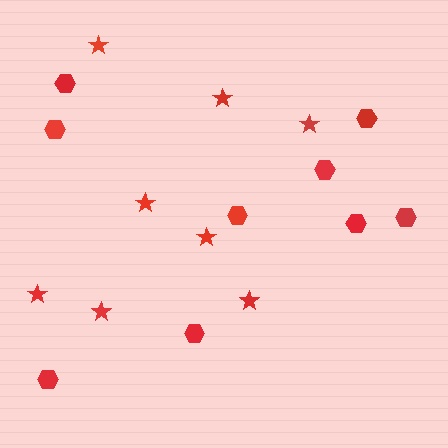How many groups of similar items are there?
There are 2 groups: one group of hexagons (9) and one group of stars (8).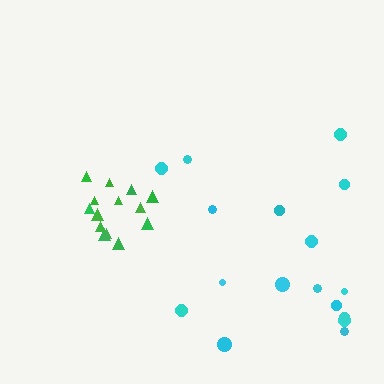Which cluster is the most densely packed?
Green.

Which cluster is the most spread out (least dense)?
Cyan.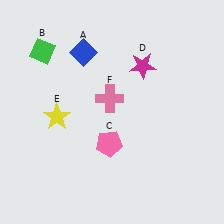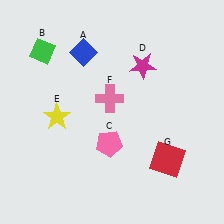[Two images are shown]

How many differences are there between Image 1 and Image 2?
There is 1 difference between the two images.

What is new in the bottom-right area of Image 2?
A red square (G) was added in the bottom-right area of Image 2.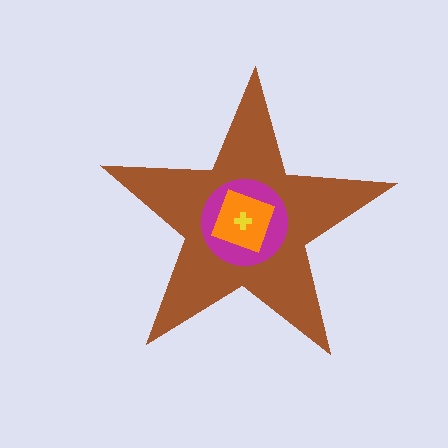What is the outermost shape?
The brown star.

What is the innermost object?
The yellow cross.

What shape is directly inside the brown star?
The magenta circle.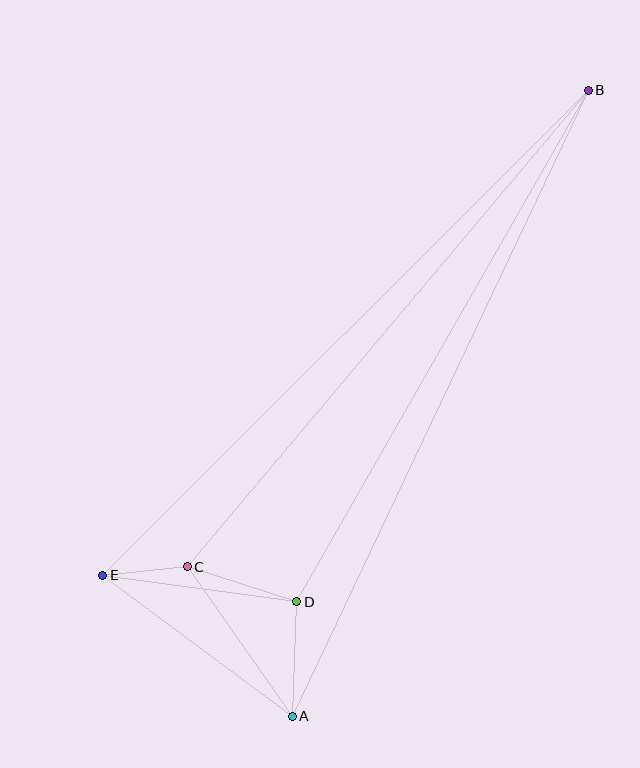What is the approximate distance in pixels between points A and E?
The distance between A and E is approximately 236 pixels.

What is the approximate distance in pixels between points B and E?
The distance between B and E is approximately 687 pixels.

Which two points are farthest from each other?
Points A and B are farthest from each other.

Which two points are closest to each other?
Points C and E are closest to each other.